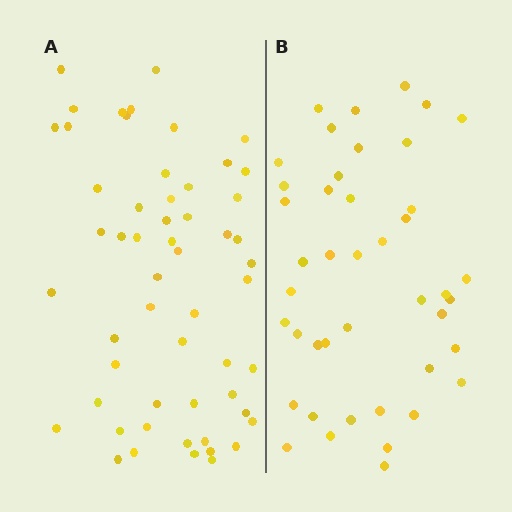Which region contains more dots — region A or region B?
Region A (the left region) has more dots.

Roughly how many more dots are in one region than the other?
Region A has roughly 12 or so more dots than region B.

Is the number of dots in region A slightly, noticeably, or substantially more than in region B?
Region A has noticeably more, but not dramatically so. The ratio is roughly 1.3 to 1.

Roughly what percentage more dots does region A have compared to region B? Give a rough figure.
About 30% more.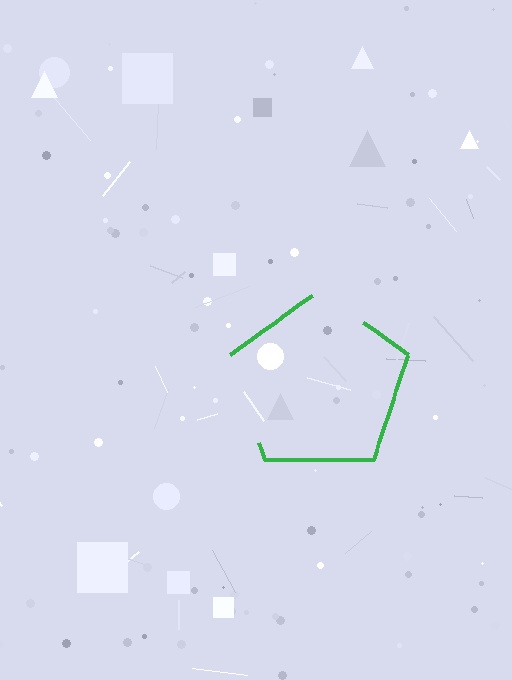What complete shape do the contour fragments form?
The contour fragments form a pentagon.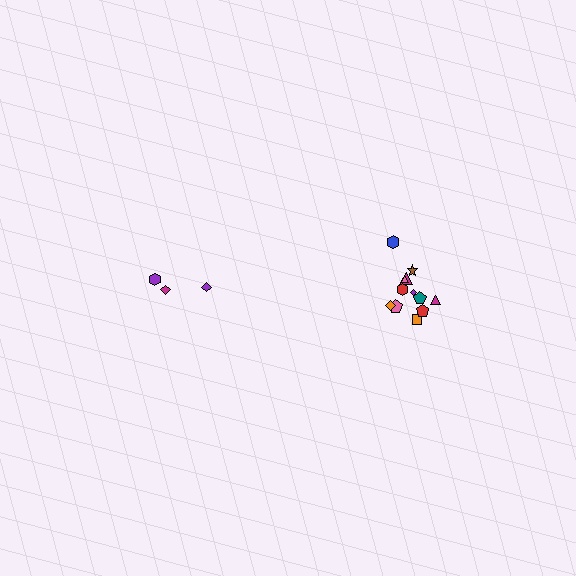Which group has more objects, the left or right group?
The right group.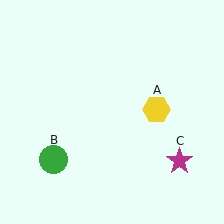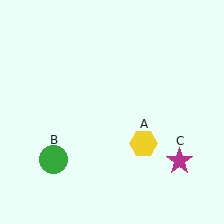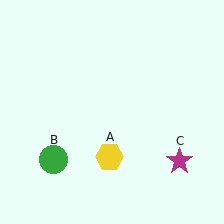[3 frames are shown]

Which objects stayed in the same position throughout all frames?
Green circle (object B) and magenta star (object C) remained stationary.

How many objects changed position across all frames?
1 object changed position: yellow hexagon (object A).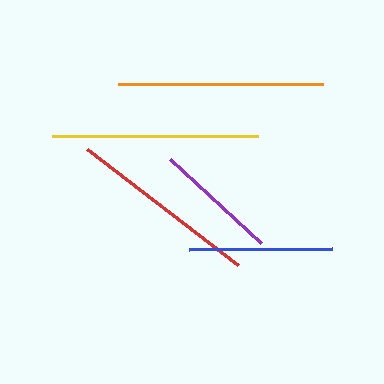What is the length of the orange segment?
The orange segment is approximately 205 pixels long.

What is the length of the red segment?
The red segment is approximately 190 pixels long.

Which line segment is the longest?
The yellow line is the longest at approximately 206 pixels.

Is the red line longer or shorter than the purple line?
The red line is longer than the purple line.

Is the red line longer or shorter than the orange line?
The orange line is longer than the red line.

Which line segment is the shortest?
The purple line is the shortest at approximately 124 pixels.